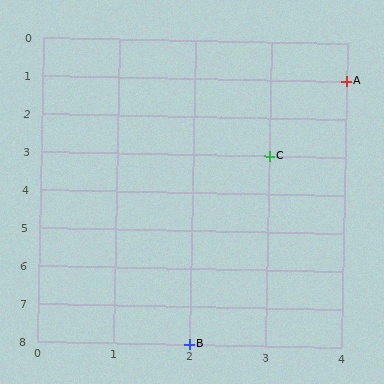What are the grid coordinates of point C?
Point C is at grid coordinates (3, 3).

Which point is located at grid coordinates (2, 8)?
Point B is at (2, 8).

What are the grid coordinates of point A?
Point A is at grid coordinates (4, 1).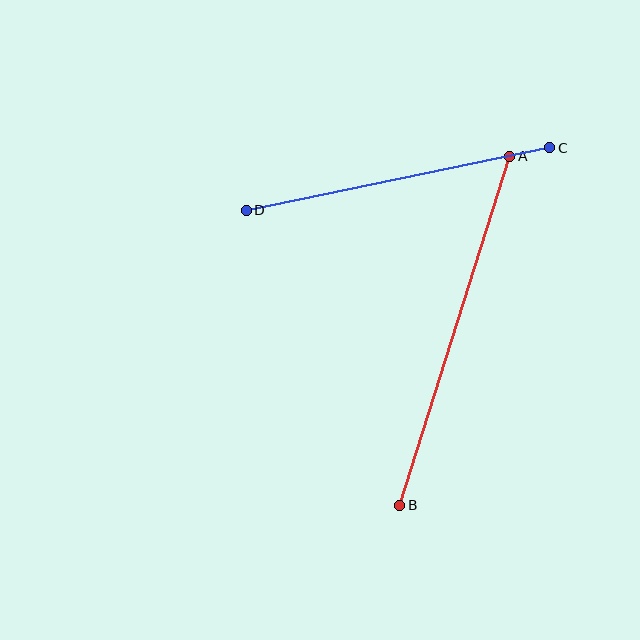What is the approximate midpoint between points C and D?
The midpoint is at approximately (398, 179) pixels.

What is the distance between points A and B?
The distance is approximately 366 pixels.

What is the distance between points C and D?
The distance is approximately 310 pixels.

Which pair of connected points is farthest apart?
Points A and B are farthest apart.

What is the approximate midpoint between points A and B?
The midpoint is at approximately (455, 331) pixels.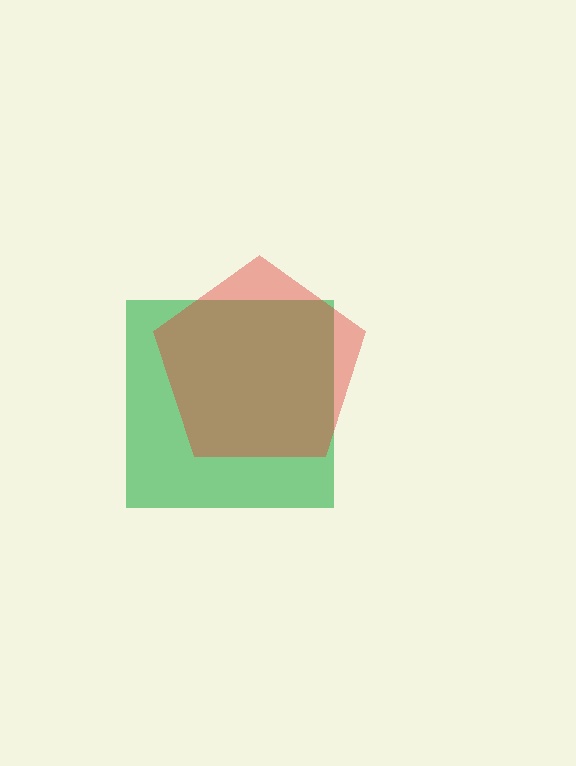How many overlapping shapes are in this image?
There are 2 overlapping shapes in the image.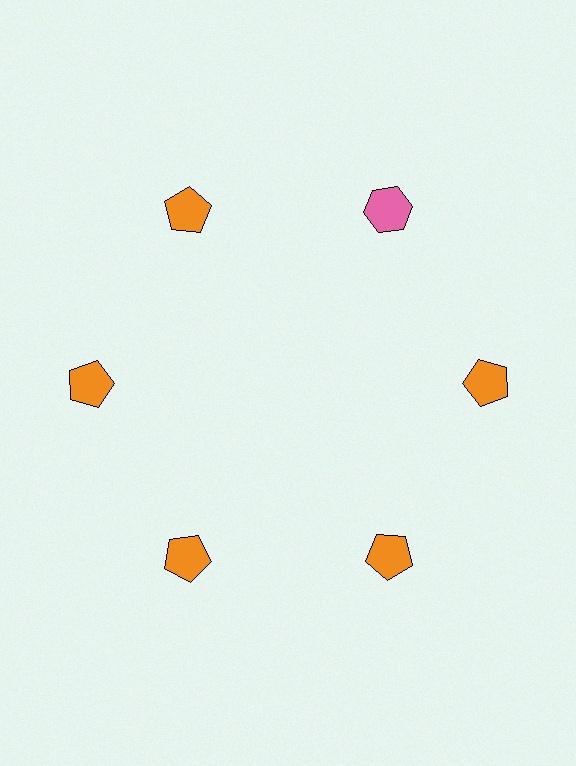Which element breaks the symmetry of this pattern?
The pink hexagon at roughly the 1 o'clock position breaks the symmetry. All other shapes are orange pentagons.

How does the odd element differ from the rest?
It differs in both color (pink instead of orange) and shape (hexagon instead of pentagon).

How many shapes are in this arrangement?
There are 6 shapes arranged in a ring pattern.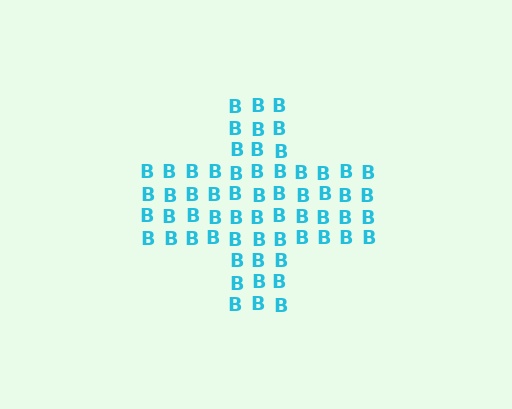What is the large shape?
The large shape is a cross.